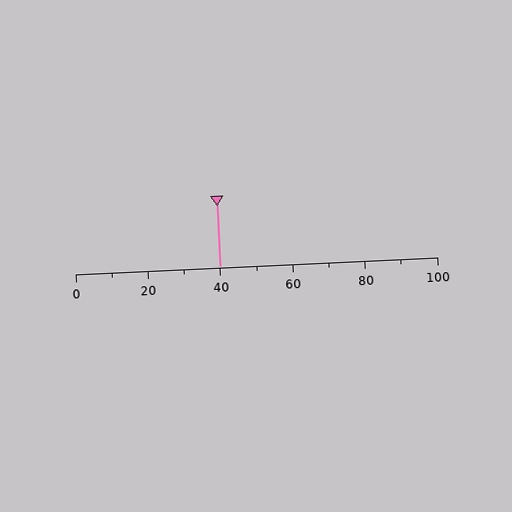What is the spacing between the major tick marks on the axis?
The major ticks are spaced 20 apart.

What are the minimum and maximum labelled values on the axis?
The axis runs from 0 to 100.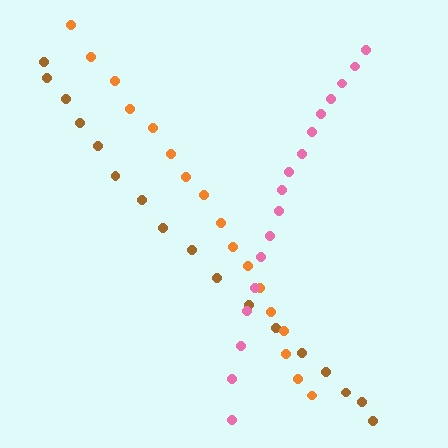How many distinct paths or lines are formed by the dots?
There are 3 distinct paths.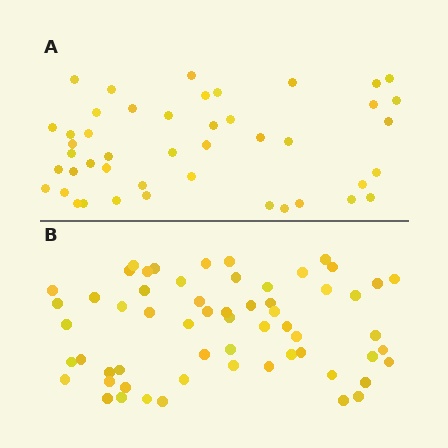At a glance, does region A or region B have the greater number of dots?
Region B (the bottom region) has more dots.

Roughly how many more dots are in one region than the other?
Region B has approximately 15 more dots than region A.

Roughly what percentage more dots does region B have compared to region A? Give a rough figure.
About 35% more.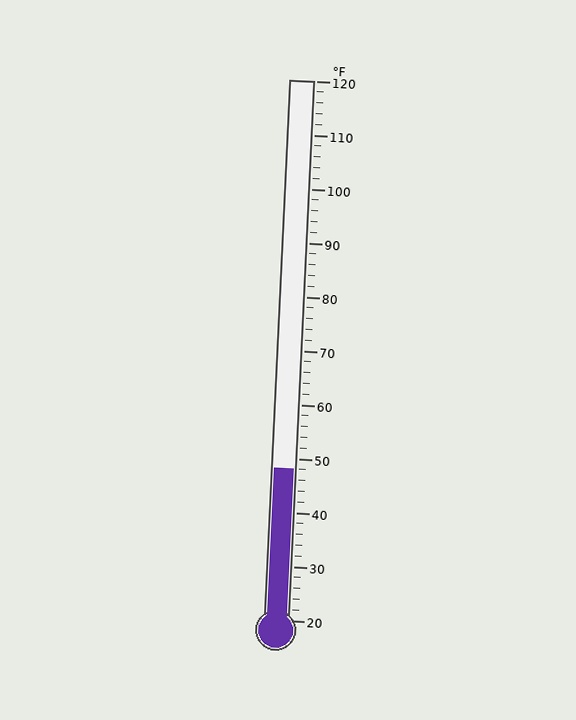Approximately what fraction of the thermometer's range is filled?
The thermometer is filled to approximately 30% of its range.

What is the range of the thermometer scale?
The thermometer scale ranges from 20°F to 120°F.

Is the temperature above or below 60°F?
The temperature is below 60°F.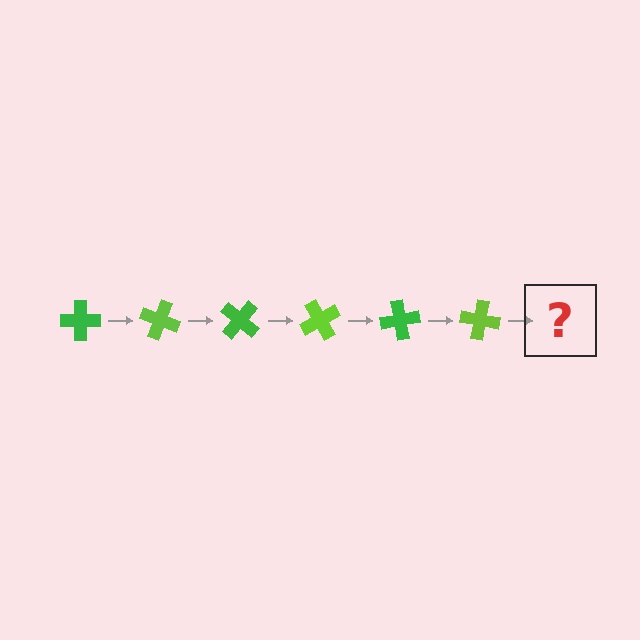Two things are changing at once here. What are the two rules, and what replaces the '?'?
The two rules are that it rotates 20 degrees each step and the color cycles through green and lime. The '?' should be a green cross, rotated 120 degrees from the start.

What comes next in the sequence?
The next element should be a green cross, rotated 120 degrees from the start.